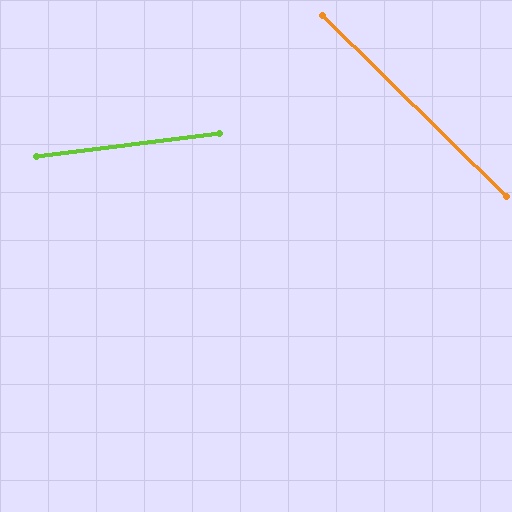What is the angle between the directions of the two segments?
Approximately 52 degrees.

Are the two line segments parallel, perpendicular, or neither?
Neither parallel nor perpendicular — they differ by about 52°.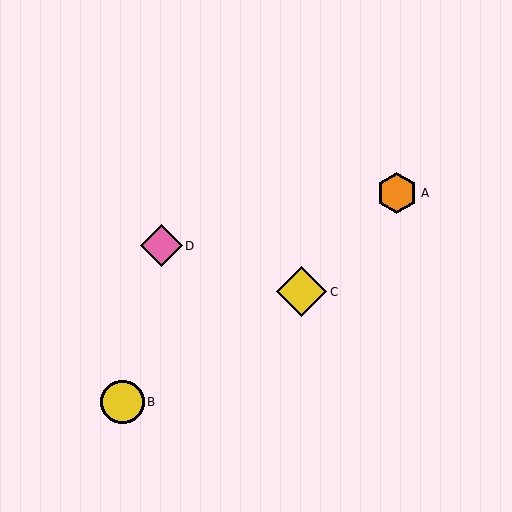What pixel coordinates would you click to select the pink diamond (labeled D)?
Click at (161, 246) to select the pink diamond D.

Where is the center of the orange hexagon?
The center of the orange hexagon is at (397, 193).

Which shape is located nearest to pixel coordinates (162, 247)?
The pink diamond (labeled D) at (161, 246) is nearest to that location.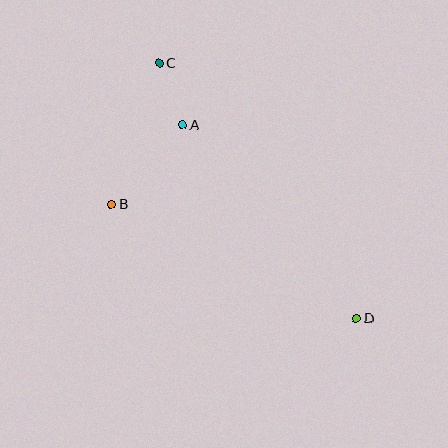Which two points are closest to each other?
Points A and C are closest to each other.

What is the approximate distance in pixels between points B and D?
The distance between B and D is approximately 270 pixels.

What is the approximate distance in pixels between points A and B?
The distance between A and B is approximately 107 pixels.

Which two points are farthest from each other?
Points C and D are farthest from each other.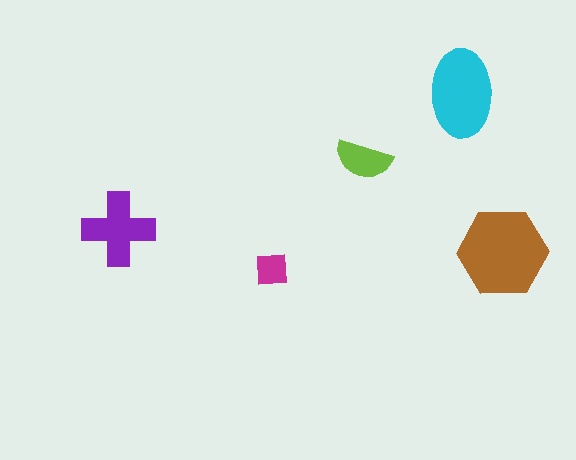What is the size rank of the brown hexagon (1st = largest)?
1st.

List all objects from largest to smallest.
The brown hexagon, the cyan ellipse, the purple cross, the lime semicircle, the magenta square.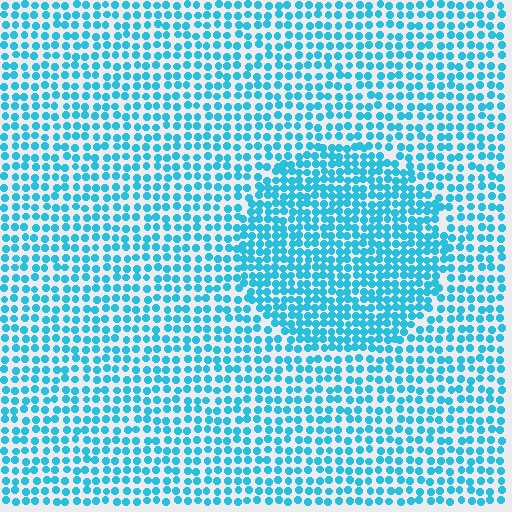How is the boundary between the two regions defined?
The boundary is defined by a change in element density (approximately 1.6x ratio). All elements are the same color, size, and shape.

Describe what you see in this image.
The image contains small cyan elements arranged at two different densities. A circle-shaped region is visible where the elements are more densely packed than the surrounding area.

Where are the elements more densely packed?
The elements are more densely packed inside the circle boundary.